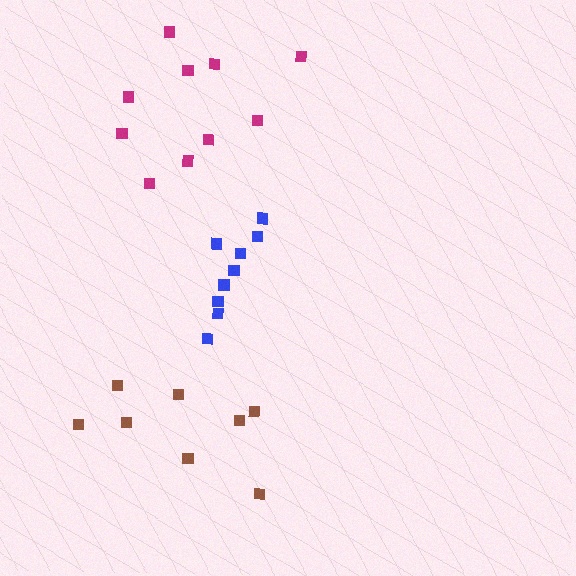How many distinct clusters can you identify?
There are 3 distinct clusters.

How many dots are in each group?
Group 1: 8 dots, Group 2: 10 dots, Group 3: 9 dots (27 total).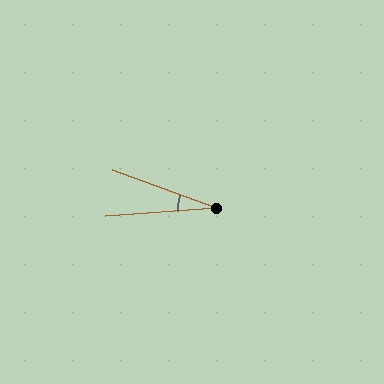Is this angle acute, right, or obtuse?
It is acute.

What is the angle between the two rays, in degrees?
Approximately 24 degrees.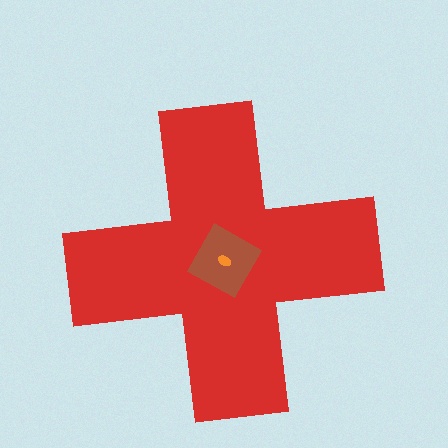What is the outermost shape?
The red cross.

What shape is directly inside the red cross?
The brown square.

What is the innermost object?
The orange ellipse.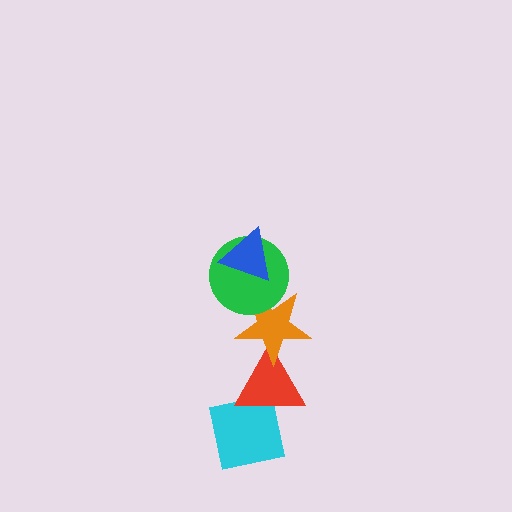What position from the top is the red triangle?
The red triangle is 4th from the top.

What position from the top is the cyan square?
The cyan square is 5th from the top.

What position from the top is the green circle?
The green circle is 2nd from the top.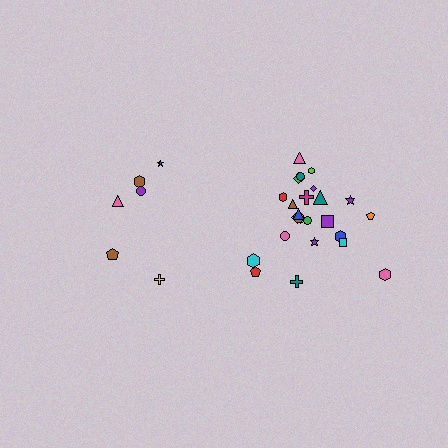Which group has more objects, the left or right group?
The right group.